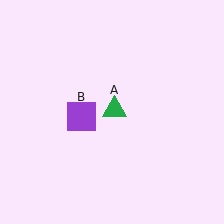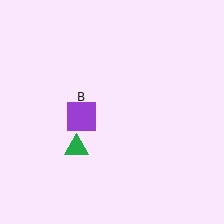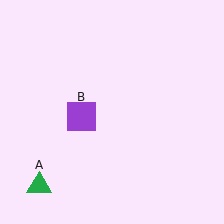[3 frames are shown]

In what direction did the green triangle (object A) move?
The green triangle (object A) moved down and to the left.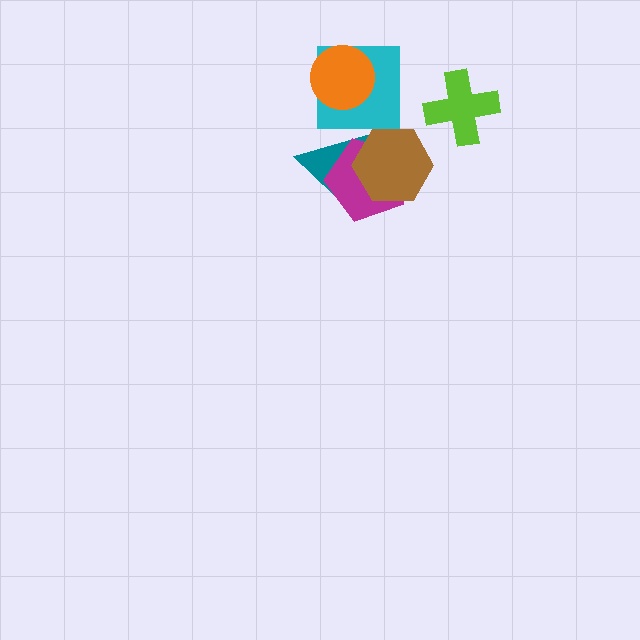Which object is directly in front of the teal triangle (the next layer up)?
The magenta pentagon is directly in front of the teal triangle.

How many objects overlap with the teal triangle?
2 objects overlap with the teal triangle.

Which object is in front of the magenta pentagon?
The brown hexagon is in front of the magenta pentagon.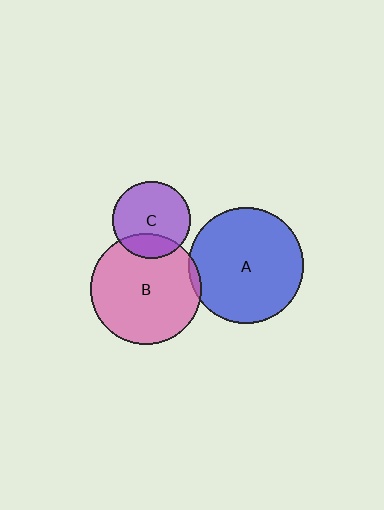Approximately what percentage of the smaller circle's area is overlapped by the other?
Approximately 25%.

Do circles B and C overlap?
Yes.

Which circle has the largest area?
Circle A (blue).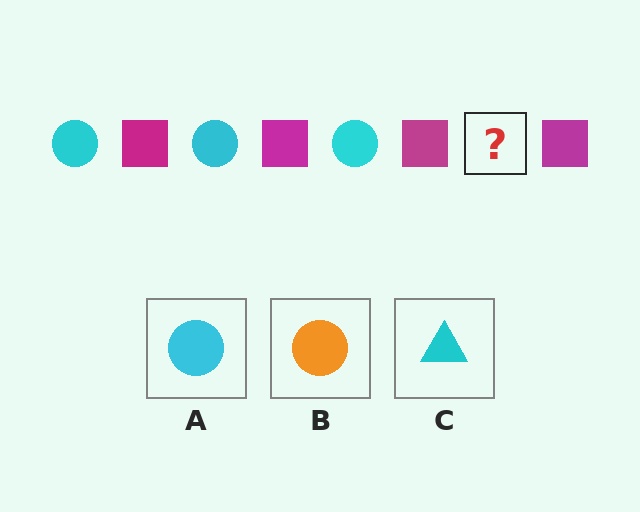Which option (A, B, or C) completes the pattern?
A.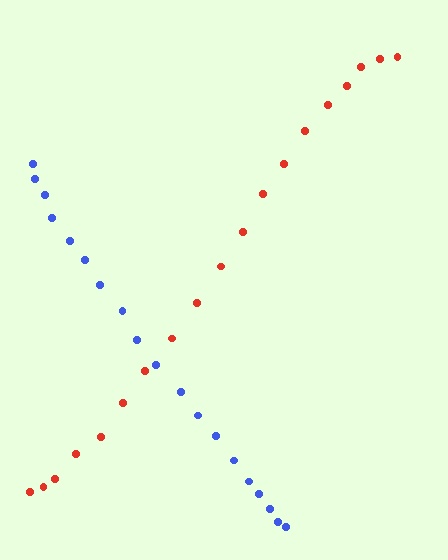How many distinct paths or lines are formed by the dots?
There are 2 distinct paths.